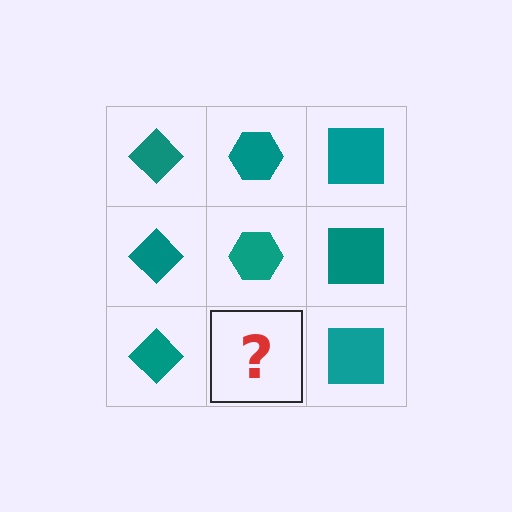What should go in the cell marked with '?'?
The missing cell should contain a teal hexagon.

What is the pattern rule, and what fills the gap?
The rule is that each column has a consistent shape. The gap should be filled with a teal hexagon.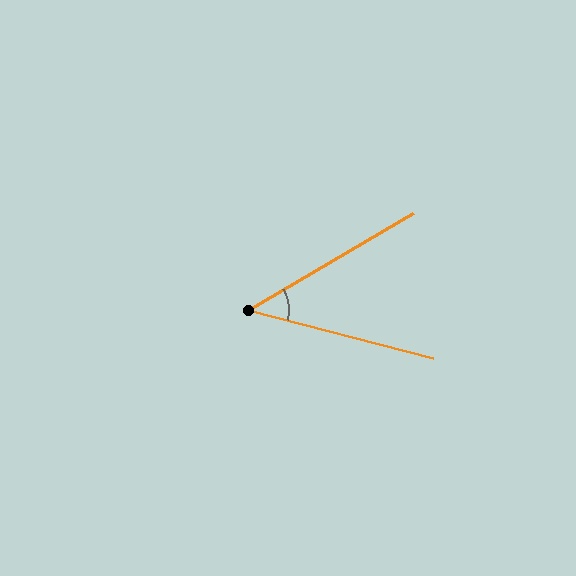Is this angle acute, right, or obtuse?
It is acute.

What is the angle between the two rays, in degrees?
Approximately 45 degrees.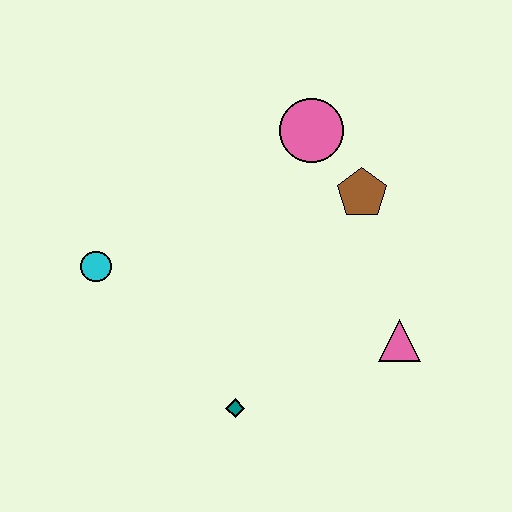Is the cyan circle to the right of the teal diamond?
No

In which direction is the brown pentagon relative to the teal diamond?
The brown pentagon is above the teal diamond.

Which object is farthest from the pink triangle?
The cyan circle is farthest from the pink triangle.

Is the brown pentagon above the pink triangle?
Yes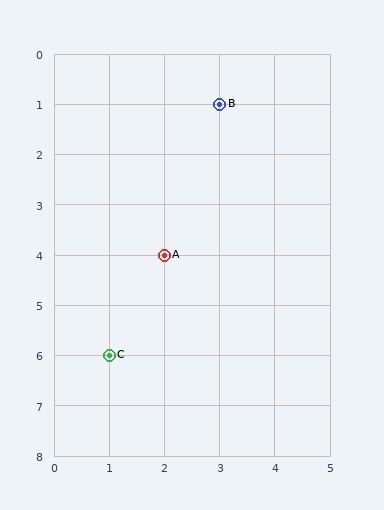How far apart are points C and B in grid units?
Points C and B are 2 columns and 5 rows apart (about 5.4 grid units diagonally).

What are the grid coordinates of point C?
Point C is at grid coordinates (1, 6).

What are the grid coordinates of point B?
Point B is at grid coordinates (3, 1).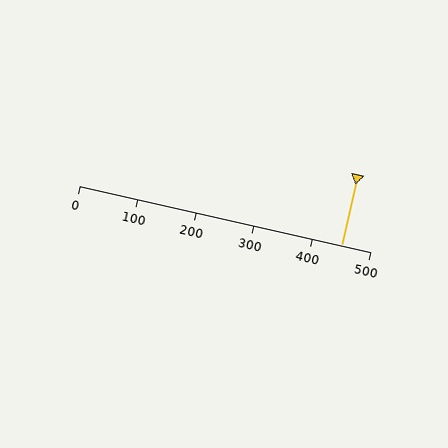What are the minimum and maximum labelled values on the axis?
The axis runs from 0 to 500.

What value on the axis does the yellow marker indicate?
The marker indicates approximately 450.